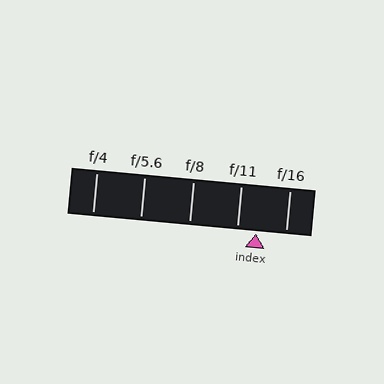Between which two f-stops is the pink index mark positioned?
The index mark is between f/11 and f/16.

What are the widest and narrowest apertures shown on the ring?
The widest aperture shown is f/4 and the narrowest is f/16.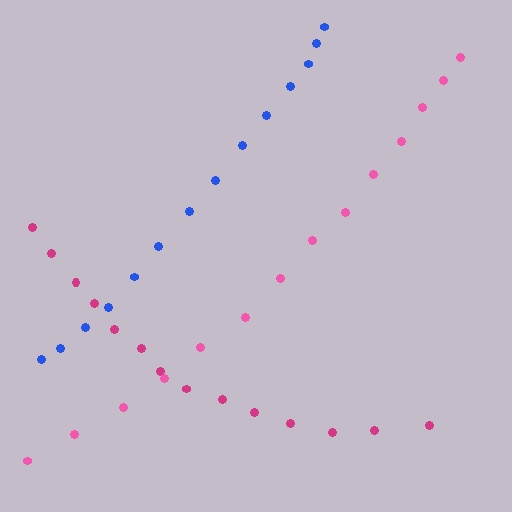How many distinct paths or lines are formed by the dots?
There are 3 distinct paths.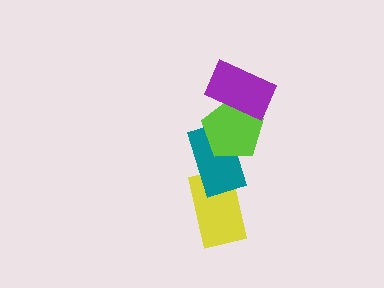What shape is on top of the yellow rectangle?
The teal rectangle is on top of the yellow rectangle.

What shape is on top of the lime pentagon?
The purple rectangle is on top of the lime pentagon.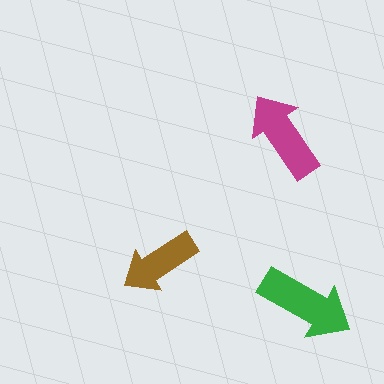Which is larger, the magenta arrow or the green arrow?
The green one.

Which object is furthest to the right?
The green arrow is rightmost.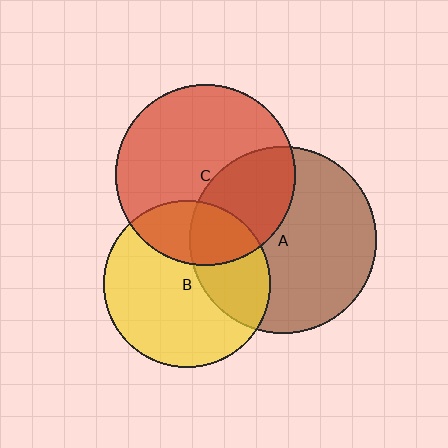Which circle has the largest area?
Circle A (brown).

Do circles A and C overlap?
Yes.